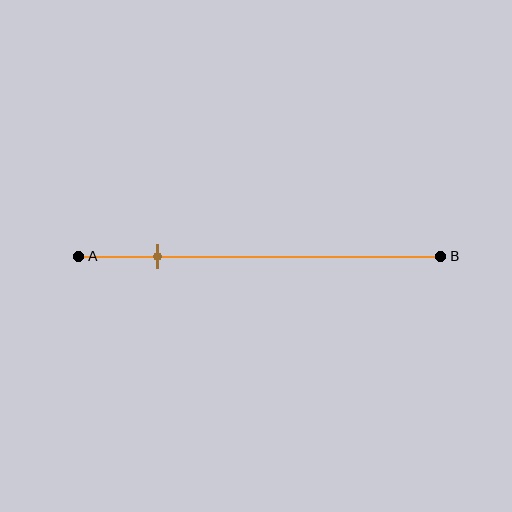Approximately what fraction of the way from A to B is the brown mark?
The brown mark is approximately 20% of the way from A to B.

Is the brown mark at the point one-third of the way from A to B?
No, the mark is at about 20% from A, not at the 33% one-third point.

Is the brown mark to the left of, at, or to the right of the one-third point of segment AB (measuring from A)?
The brown mark is to the left of the one-third point of segment AB.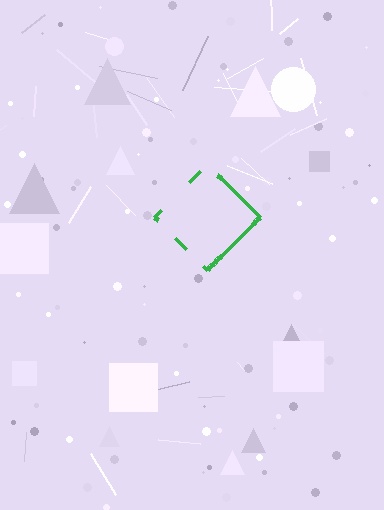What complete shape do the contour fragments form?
The contour fragments form a diamond.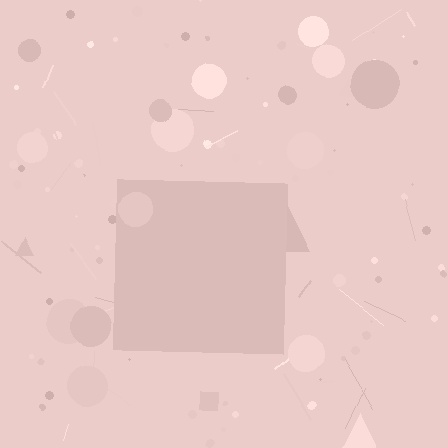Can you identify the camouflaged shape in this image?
The camouflaged shape is a square.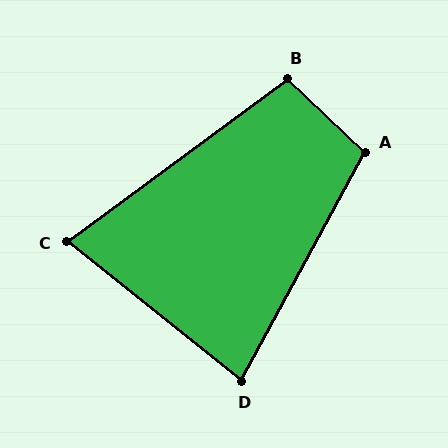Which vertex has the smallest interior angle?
C, at approximately 75 degrees.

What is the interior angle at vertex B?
Approximately 100 degrees (obtuse).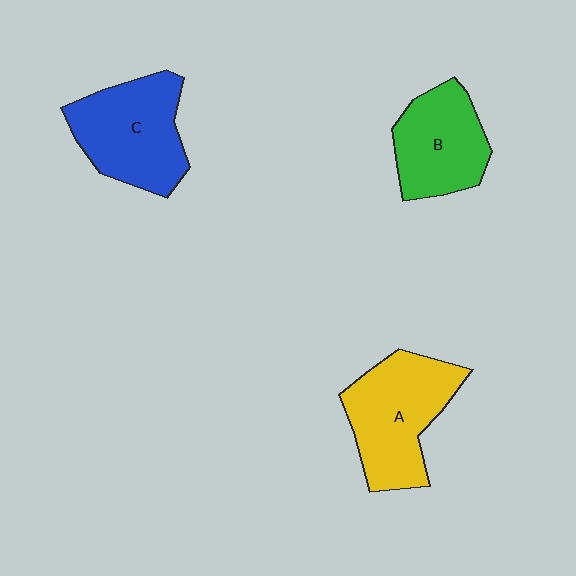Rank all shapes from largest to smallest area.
From largest to smallest: A (yellow), C (blue), B (green).